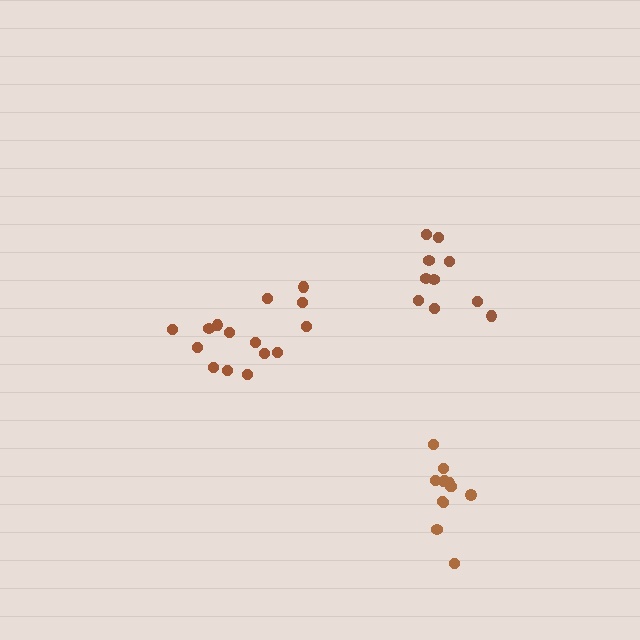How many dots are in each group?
Group 1: 15 dots, Group 2: 10 dots, Group 3: 13 dots (38 total).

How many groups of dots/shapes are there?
There are 3 groups.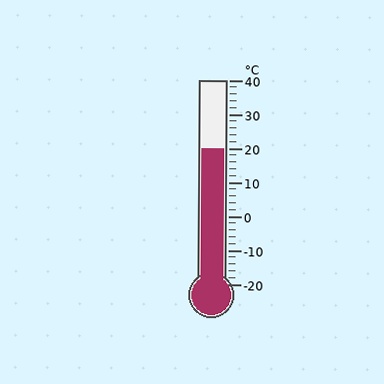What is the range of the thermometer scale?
The thermometer scale ranges from -20°C to 40°C.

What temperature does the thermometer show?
The thermometer shows approximately 20°C.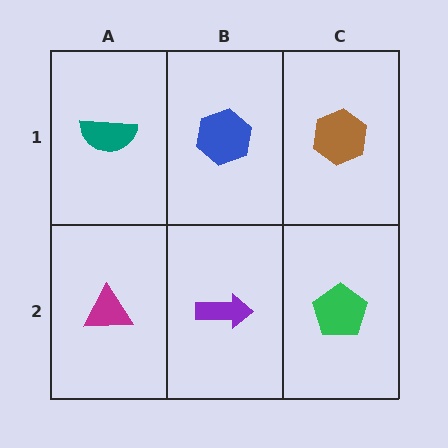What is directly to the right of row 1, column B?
A brown hexagon.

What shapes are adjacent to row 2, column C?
A brown hexagon (row 1, column C), a purple arrow (row 2, column B).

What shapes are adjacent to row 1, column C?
A green pentagon (row 2, column C), a blue hexagon (row 1, column B).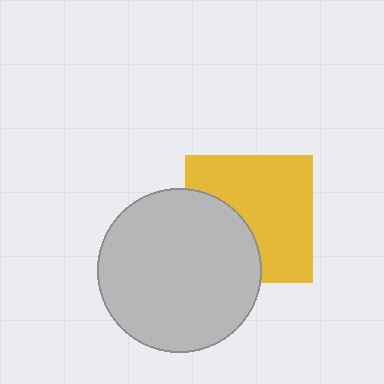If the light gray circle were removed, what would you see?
You would see the complete yellow square.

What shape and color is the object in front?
The object in front is a light gray circle.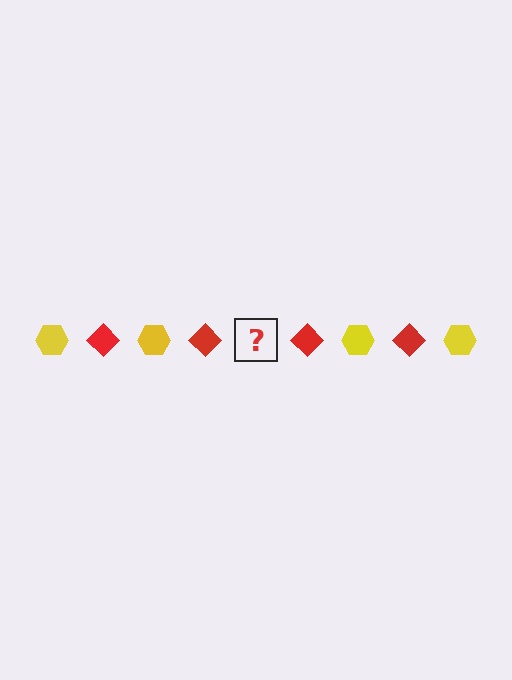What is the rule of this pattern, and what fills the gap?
The rule is that the pattern alternates between yellow hexagon and red diamond. The gap should be filled with a yellow hexagon.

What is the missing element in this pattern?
The missing element is a yellow hexagon.